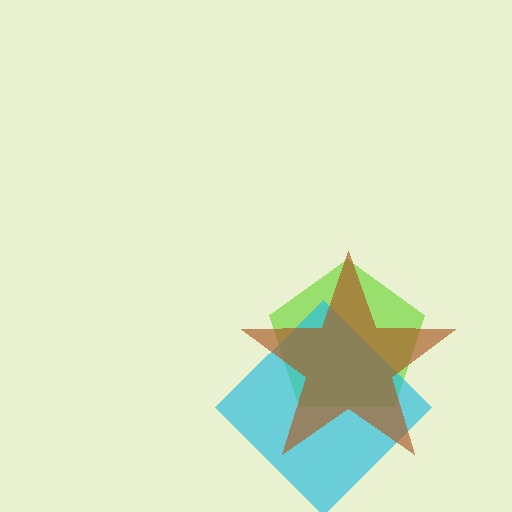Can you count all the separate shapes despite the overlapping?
Yes, there are 3 separate shapes.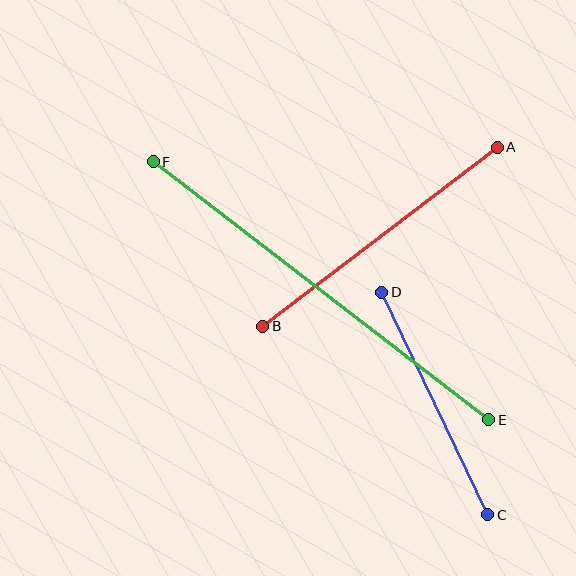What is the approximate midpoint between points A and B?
The midpoint is at approximately (380, 237) pixels.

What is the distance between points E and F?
The distance is approximately 423 pixels.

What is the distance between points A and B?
The distance is approximately 295 pixels.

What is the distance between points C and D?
The distance is approximately 246 pixels.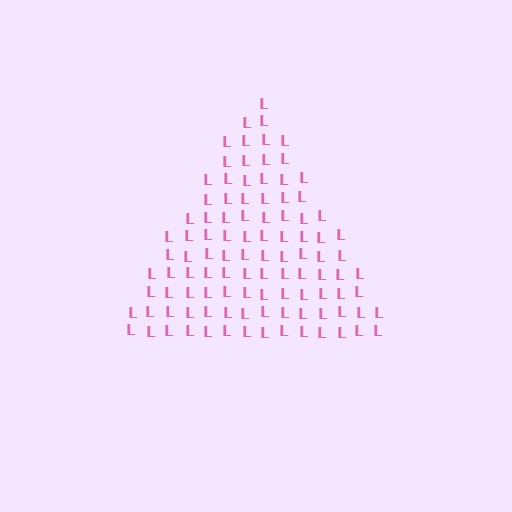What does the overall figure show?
The overall figure shows a triangle.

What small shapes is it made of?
It is made of small letter L's.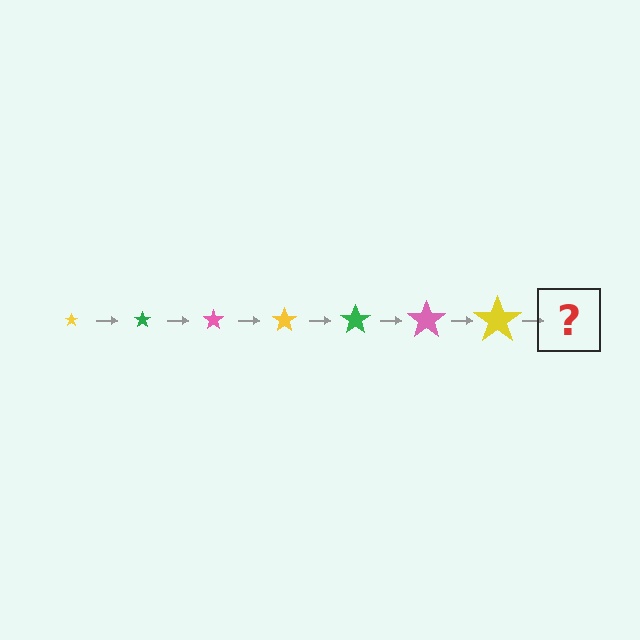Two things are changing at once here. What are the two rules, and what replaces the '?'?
The two rules are that the star grows larger each step and the color cycles through yellow, green, and pink. The '?' should be a green star, larger than the previous one.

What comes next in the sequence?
The next element should be a green star, larger than the previous one.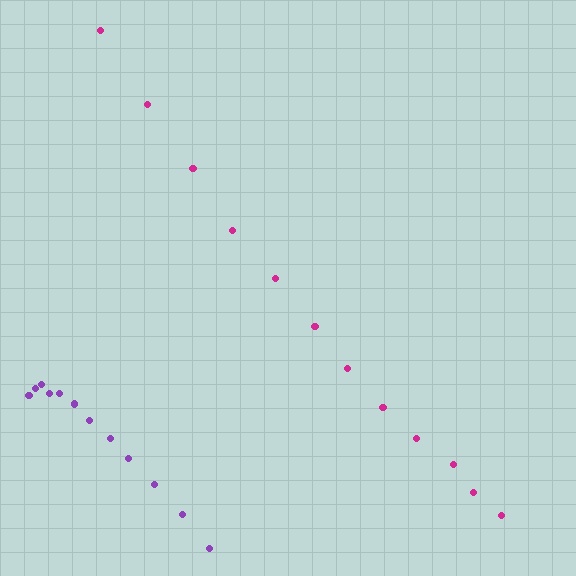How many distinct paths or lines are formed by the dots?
There are 2 distinct paths.